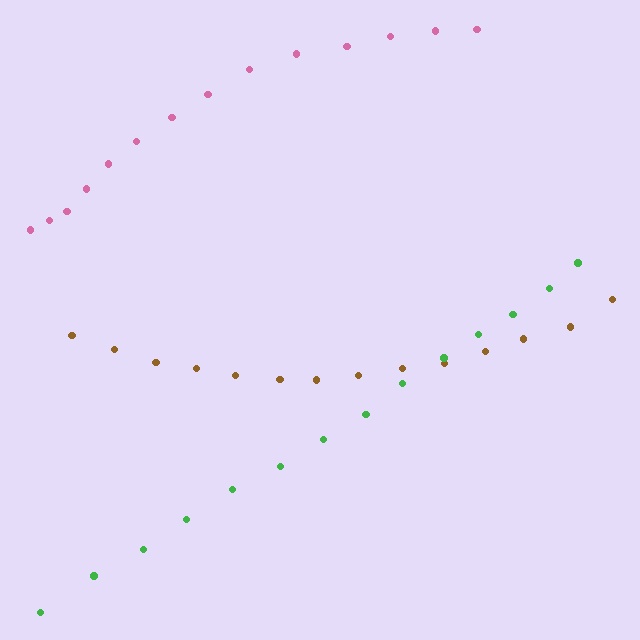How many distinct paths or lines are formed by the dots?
There are 3 distinct paths.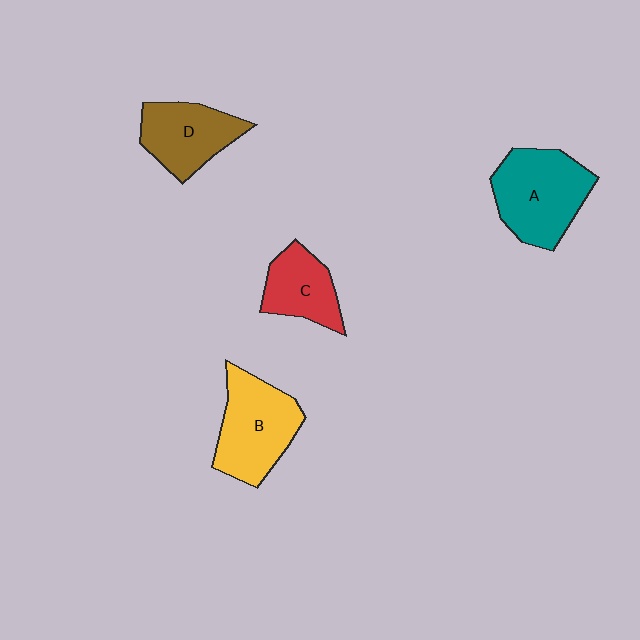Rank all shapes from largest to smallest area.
From largest to smallest: A (teal), B (yellow), D (brown), C (red).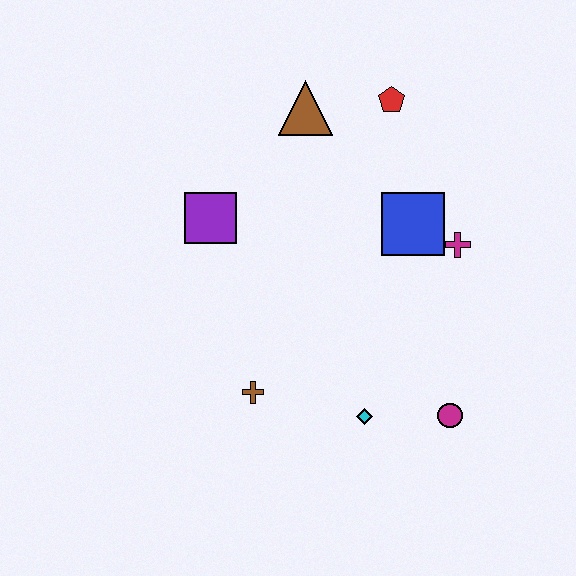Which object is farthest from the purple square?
The magenta circle is farthest from the purple square.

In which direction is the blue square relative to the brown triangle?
The blue square is below the brown triangle.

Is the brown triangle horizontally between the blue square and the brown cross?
Yes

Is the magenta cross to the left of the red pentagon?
No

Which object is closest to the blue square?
The magenta cross is closest to the blue square.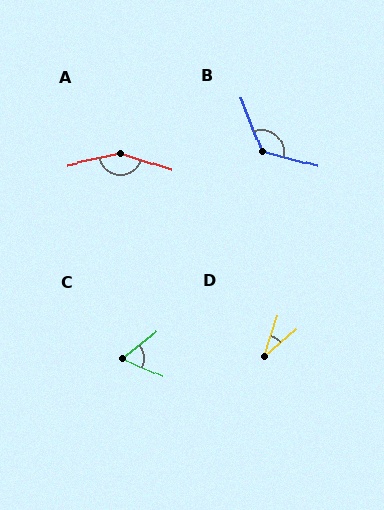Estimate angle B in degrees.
Approximately 126 degrees.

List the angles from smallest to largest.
D (30°), C (62°), B (126°), A (150°).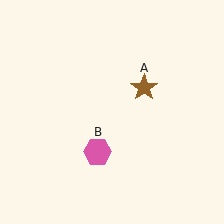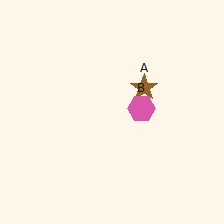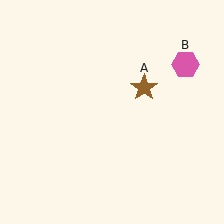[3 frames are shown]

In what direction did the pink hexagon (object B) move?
The pink hexagon (object B) moved up and to the right.